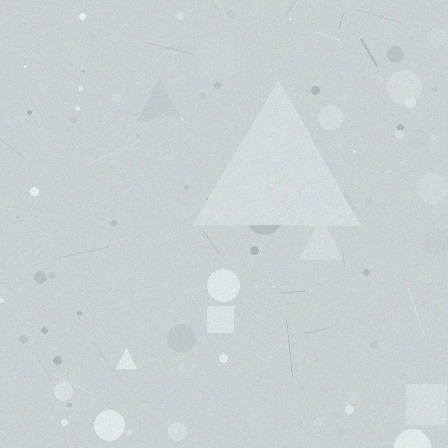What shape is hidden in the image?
A triangle is hidden in the image.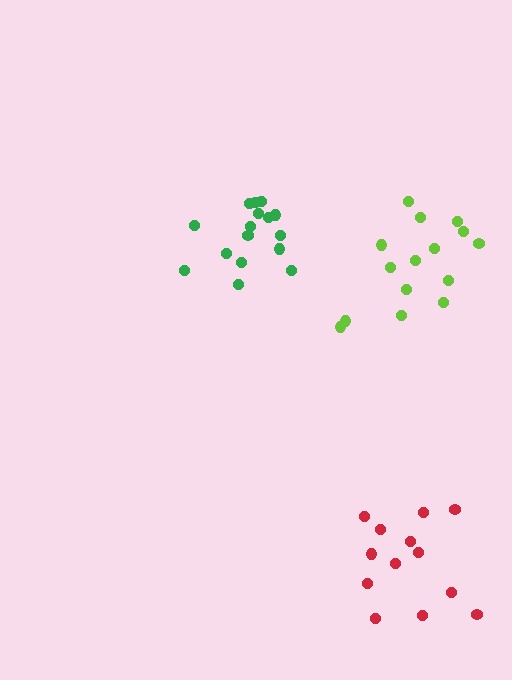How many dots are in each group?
Group 1: 16 dots, Group 2: 13 dots, Group 3: 15 dots (44 total).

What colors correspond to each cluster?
The clusters are colored: green, red, lime.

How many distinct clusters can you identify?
There are 3 distinct clusters.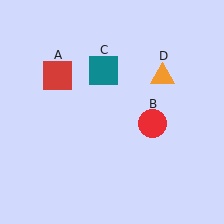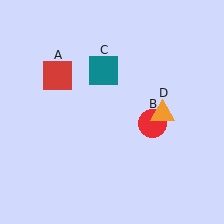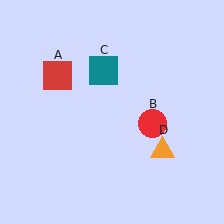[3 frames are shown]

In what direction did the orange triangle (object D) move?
The orange triangle (object D) moved down.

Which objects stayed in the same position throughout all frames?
Red square (object A) and red circle (object B) and teal square (object C) remained stationary.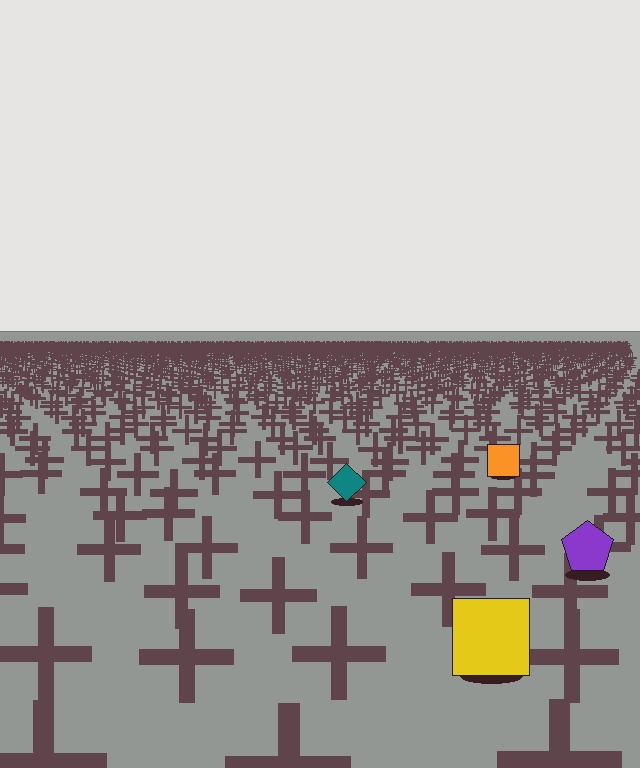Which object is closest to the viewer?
The yellow square is closest. The texture marks near it are larger and more spread out.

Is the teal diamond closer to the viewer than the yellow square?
No. The yellow square is closer — you can tell from the texture gradient: the ground texture is coarser near it.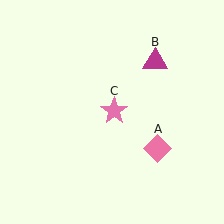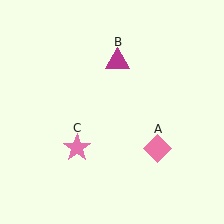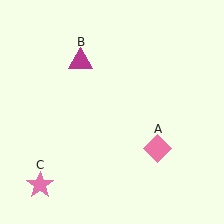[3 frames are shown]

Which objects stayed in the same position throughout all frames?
Pink diamond (object A) remained stationary.